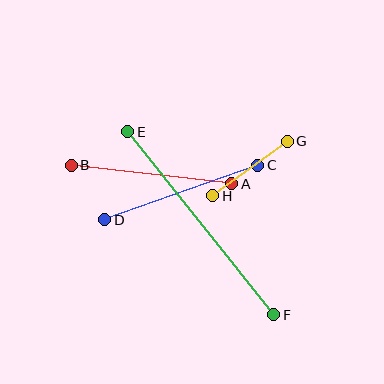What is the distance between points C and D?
The distance is approximately 163 pixels.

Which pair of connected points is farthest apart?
Points E and F are farthest apart.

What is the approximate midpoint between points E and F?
The midpoint is at approximately (201, 223) pixels.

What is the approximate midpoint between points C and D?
The midpoint is at approximately (181, 193) pixels.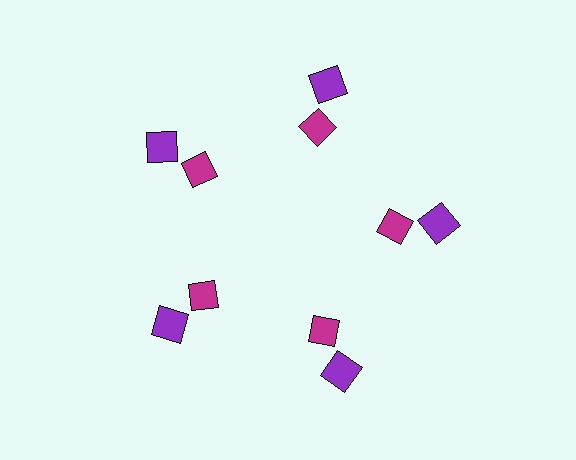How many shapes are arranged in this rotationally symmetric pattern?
There are 10 shapes, arranged in 5 groups of 2.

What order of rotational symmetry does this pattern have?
This pattern has 5-fold rotational symmetry.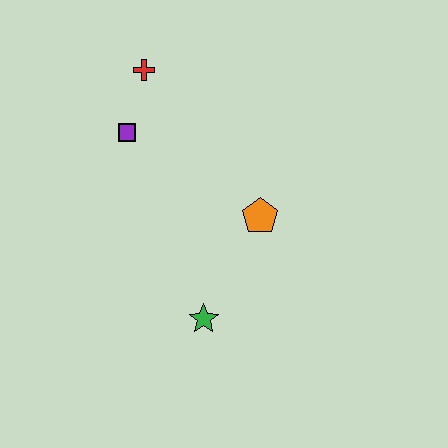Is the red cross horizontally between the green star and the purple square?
Yes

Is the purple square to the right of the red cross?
No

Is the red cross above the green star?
Yes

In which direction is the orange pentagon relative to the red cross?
The orange pentagon is below the red cross.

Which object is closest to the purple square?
The red cross is closest to the purple square.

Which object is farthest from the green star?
The red cross is farthest from the green star.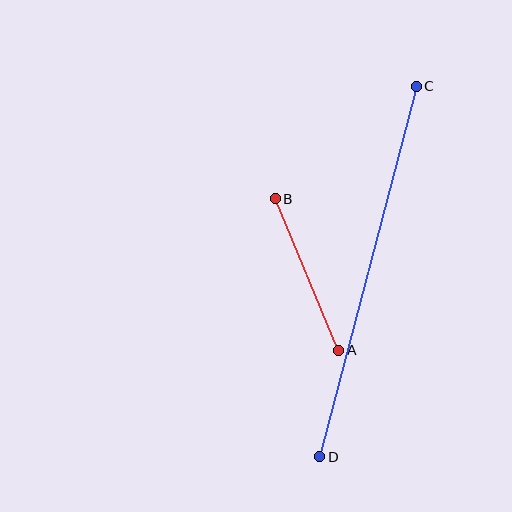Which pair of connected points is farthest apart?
Points C and D are farthest apart.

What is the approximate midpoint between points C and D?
The midpoint is at approximately (368, 271) pixels.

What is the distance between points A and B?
The distance is approximately 164 pixels.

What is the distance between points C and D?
The distance is approximately 383 pixels.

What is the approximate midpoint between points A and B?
The midpoint is at approximately (307, 274) pixels.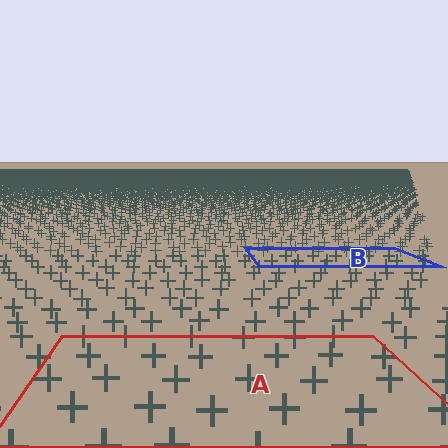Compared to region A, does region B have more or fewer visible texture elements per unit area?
Region B has more texture elements per unit area — they are packed more densely because it is farther away.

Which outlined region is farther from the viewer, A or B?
Region B is farther from the viewer — the texture elements inside it appear smaller and more densely packed.